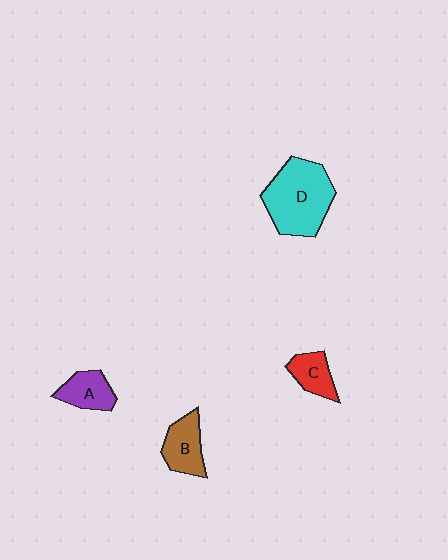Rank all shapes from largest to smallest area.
From largest to smallest: D (cyan), B (brown), A (purple), C (red).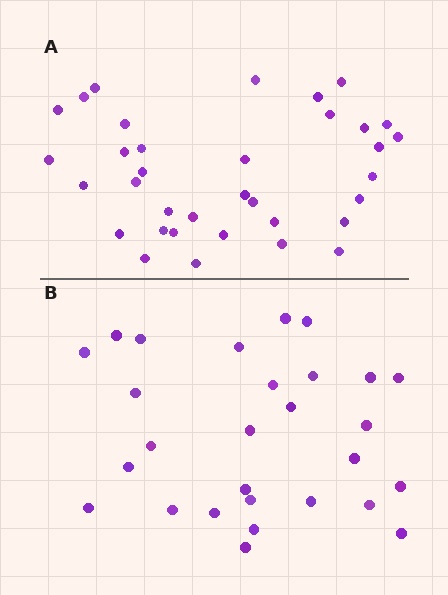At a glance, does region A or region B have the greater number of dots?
Region A (the top region) has more dots.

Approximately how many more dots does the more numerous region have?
Region A has roughly 8 or so more dots than region B.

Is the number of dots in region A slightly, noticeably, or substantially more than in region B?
Region A has noticeably more, but not dramatically so. The ratio is roughly 1.2 to 1.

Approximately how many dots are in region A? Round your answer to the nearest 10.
About 40 dots. (The exact count is 35, which rounds to 40.)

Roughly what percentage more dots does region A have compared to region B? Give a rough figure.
About 25% more.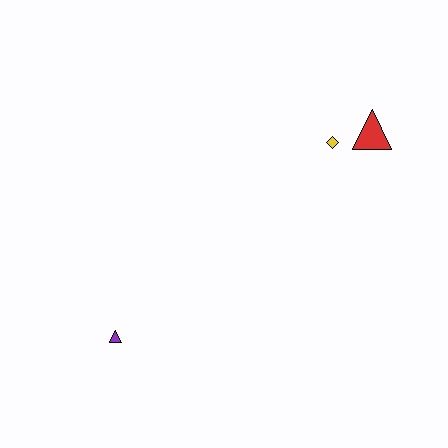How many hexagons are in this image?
There are no hexagons.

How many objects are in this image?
There are 3 objects.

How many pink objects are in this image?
There are no pink objects.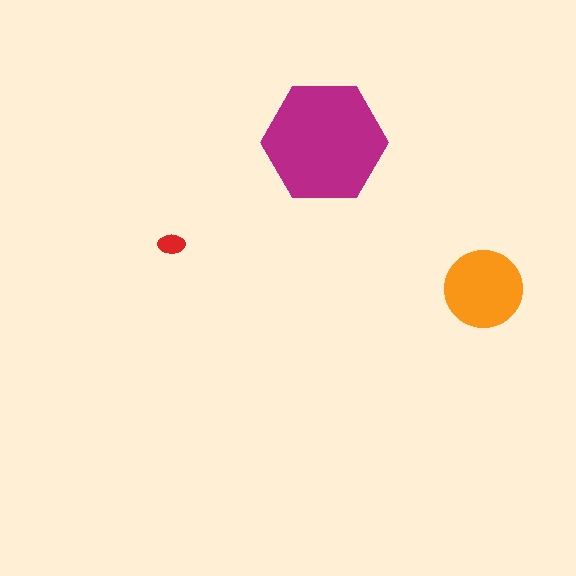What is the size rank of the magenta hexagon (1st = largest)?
1st.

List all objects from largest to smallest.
The magenta hexagon, the orange circle, the red ellipse.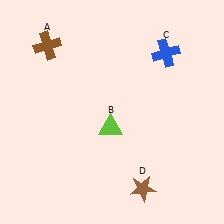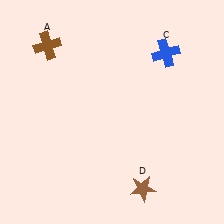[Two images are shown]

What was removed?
The lime triangle (B) was removed in Image 2.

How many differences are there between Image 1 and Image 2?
There is 1 difference between the two images.